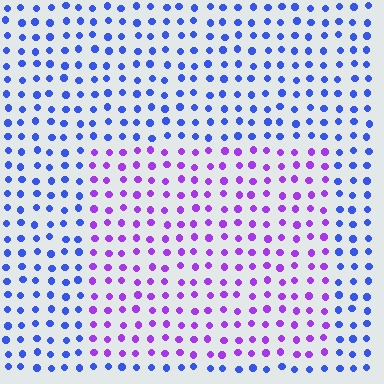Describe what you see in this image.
The image is filled with small blue elements in a uniform arrangement. A rectangle-shaped region is visible where the elements are tinted to a slightly different hue, forming a subtle color boundary.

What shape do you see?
I see a rectangle.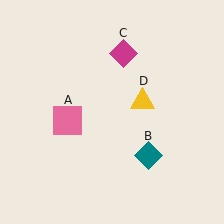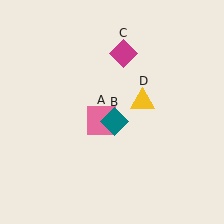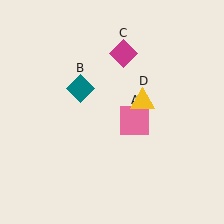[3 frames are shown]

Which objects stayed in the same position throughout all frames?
Magenta diamond (object C) and yellow triangle (object D) remained stationary.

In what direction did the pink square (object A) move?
The pink square (object A) moved right.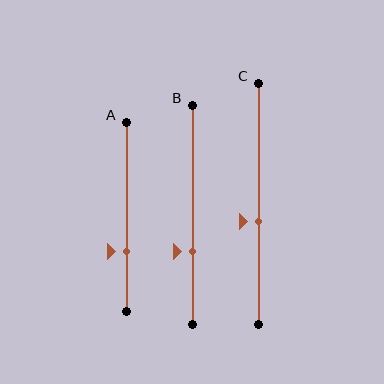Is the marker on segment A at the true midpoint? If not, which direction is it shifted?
No, the marker on segment A is shifted downward by about 18% of the segment length.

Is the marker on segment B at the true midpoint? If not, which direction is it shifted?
No, the marker on segment B is shifted downward by about 17% of the segment length.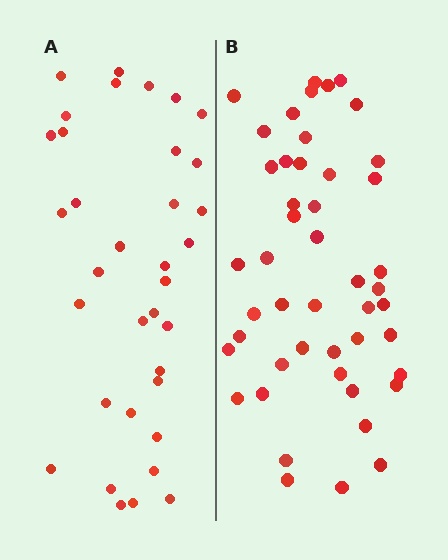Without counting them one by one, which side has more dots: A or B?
Region B (the right region) has more dots.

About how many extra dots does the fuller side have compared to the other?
Region B has roughly 12 or so more dots than region A.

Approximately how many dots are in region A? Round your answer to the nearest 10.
About 40 dots. (The exact count is 35, which rounds to 40.)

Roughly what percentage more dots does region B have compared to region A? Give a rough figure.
About 35% more.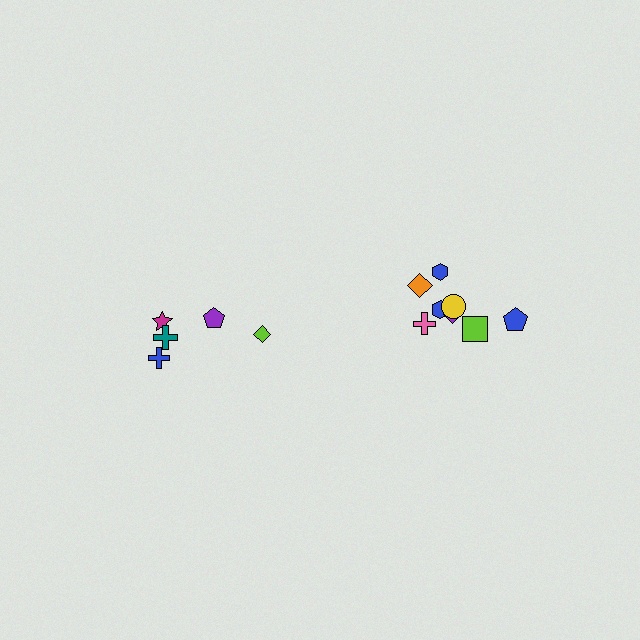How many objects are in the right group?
There are 8 objects.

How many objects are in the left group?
There are 5 objects.